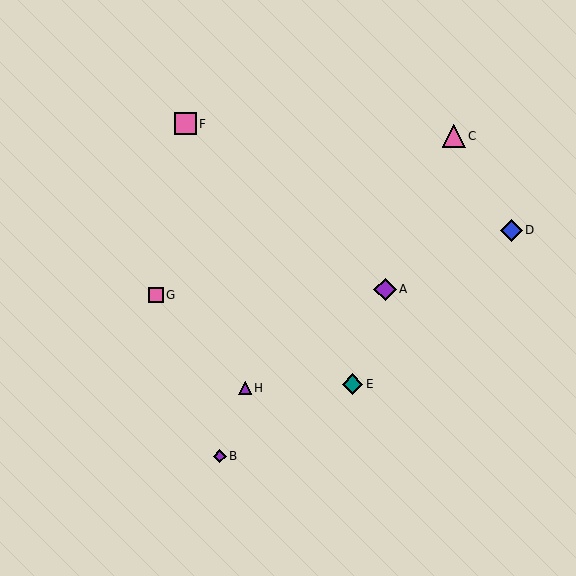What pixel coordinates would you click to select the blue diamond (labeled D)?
Click at (511, 230) to select the blue diamond D.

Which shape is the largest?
The pink triangle (labeled C) is the largest.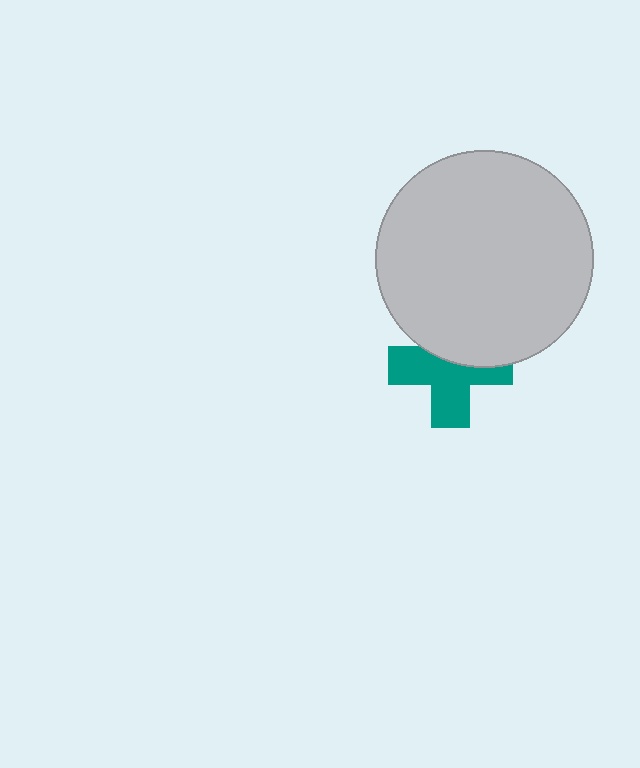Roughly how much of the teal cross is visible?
About half of it is visible (roughly 61%).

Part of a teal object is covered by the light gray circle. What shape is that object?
It is a cross.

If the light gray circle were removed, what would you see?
You would see the complete teal cross.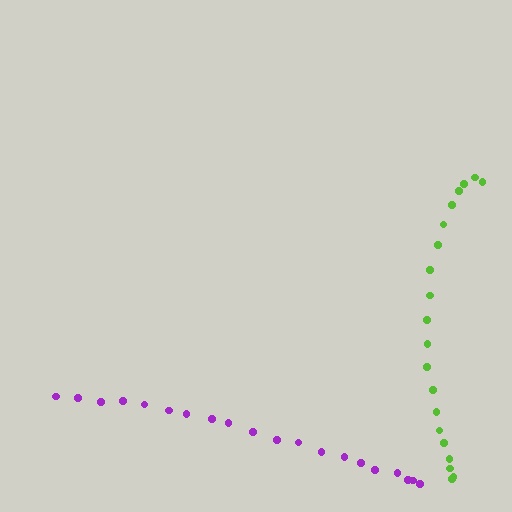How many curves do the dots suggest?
There are 2 distinct paths.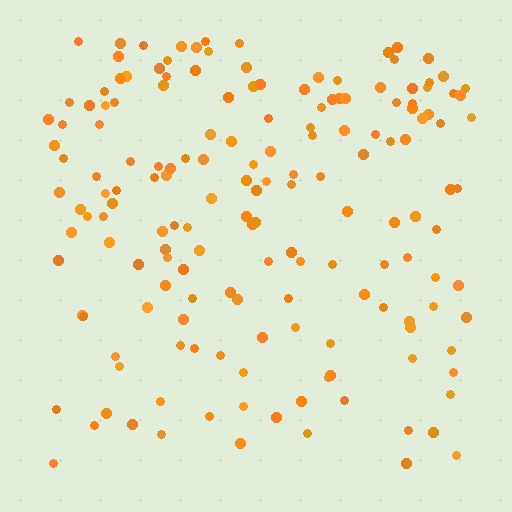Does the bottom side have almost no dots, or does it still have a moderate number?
Still a moderate number, just noticeably fewer than the top.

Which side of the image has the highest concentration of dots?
The top.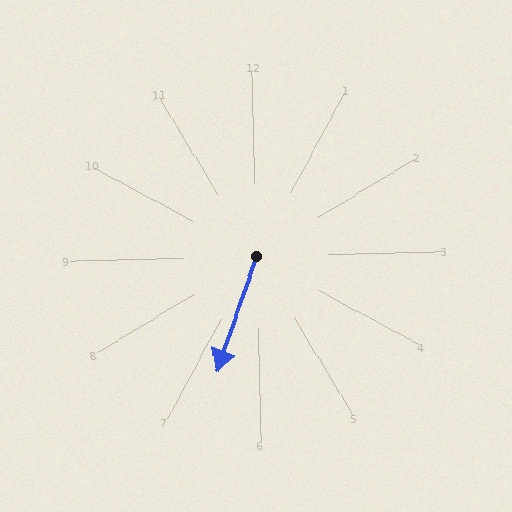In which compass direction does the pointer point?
South.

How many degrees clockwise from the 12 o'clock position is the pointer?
Approximately 200 degrees.